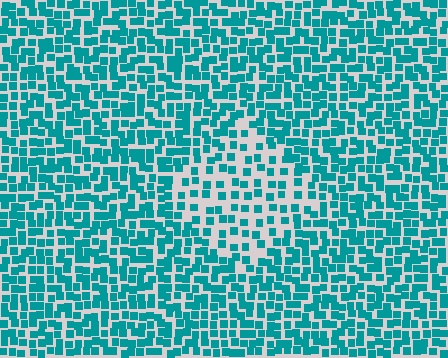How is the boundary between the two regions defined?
The boundary is defined by a change in element density (approximately 1.9x ratio). All elements are the same color, size, and shape.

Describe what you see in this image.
The image contains small teal elements arranged at two different densities. A diamond-shaped region is visible where the elements are less densely packed than the surrounding area.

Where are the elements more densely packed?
The elements are more densely packed outside the diamond boundary.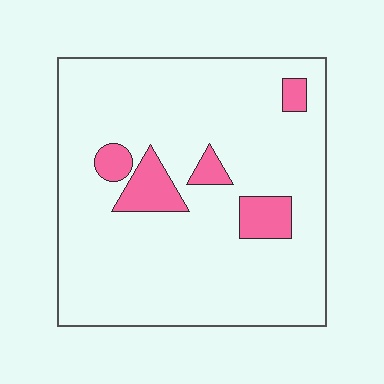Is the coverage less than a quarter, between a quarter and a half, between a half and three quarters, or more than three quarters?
Less than a quarter.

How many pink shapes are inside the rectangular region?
5.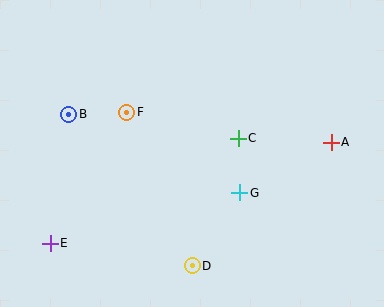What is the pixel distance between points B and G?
The distance between B and G is 188 pixels.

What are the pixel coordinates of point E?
Point E is at (50, 243).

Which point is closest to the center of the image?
Point C at (238, 138) is closest to the center.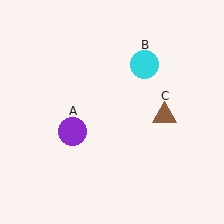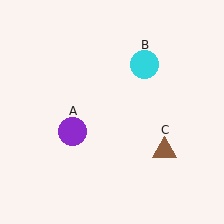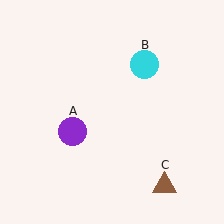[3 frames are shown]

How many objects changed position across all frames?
1 object changed position: brown triangle (object C).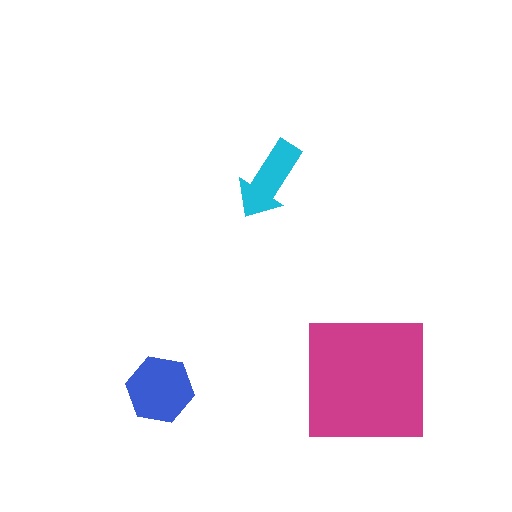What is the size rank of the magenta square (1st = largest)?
1st.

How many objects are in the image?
There are 3 objects in the image.